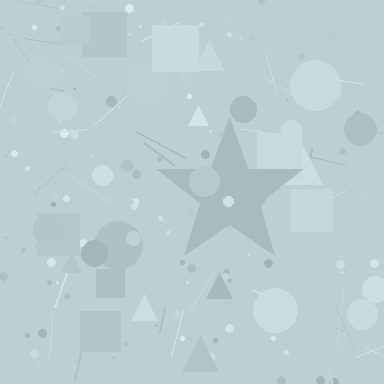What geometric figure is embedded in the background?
A star is embedded in the background.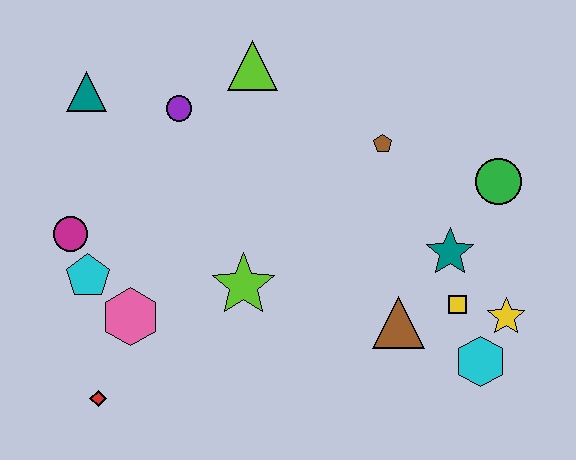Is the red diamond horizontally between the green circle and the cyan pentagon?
Yes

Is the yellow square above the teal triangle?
No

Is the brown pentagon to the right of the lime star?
Yes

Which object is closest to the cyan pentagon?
The magenta circle is closest to the cyan pentagon.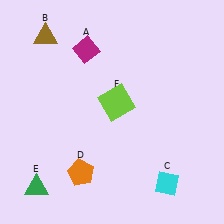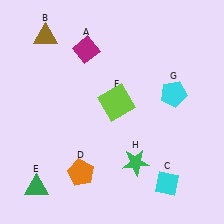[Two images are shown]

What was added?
A cyan pentagon (G), a green star (H) were added in Image 2.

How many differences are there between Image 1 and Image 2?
There are 2 differences between the two images.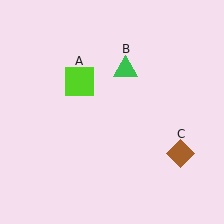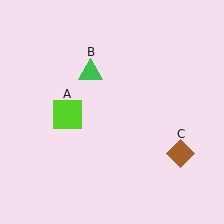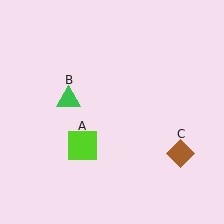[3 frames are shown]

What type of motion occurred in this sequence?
The lime square (object A), green triangle (object B) rotated counterclockwise around the center of the scene.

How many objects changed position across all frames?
2 objects changed position: lime square (object A), green triangle (object B).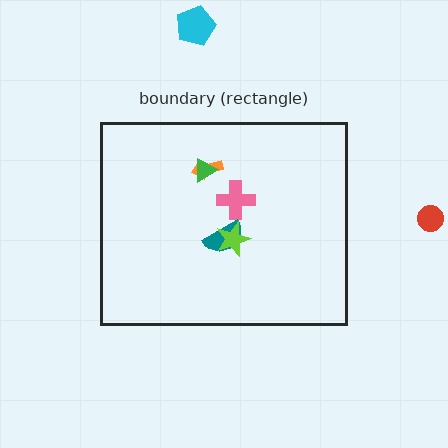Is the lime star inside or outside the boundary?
Inside.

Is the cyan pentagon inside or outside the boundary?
Outside.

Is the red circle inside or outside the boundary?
Outside.